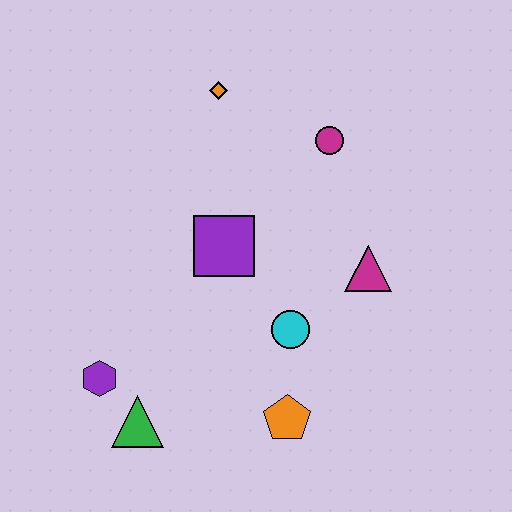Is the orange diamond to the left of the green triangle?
No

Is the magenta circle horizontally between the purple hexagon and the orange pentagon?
No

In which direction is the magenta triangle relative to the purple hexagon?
The magenta triangle is to the right of the purple hexagon.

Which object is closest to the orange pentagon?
The cyan circle is closest to the orange pentagon.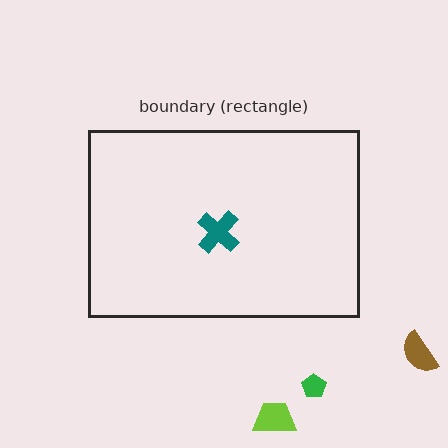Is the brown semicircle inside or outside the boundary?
Outside.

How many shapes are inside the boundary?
1 inside, 3 outside.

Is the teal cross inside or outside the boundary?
Inside.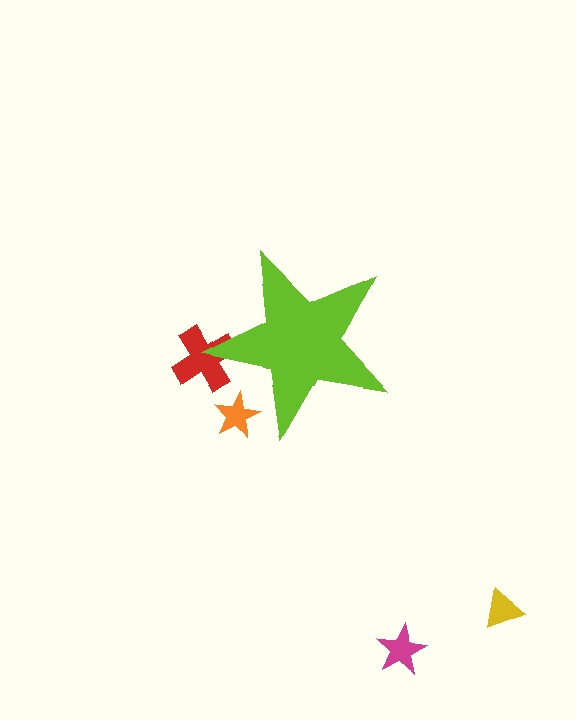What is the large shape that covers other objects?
A lime star.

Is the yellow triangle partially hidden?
No, the yellow triangle is fully visible.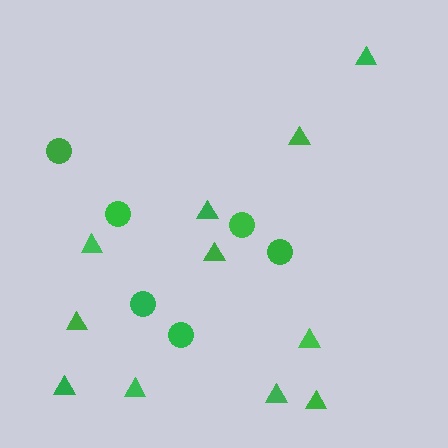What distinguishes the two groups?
There are 2 groups: one group of circles (6) and one group of triangles (11).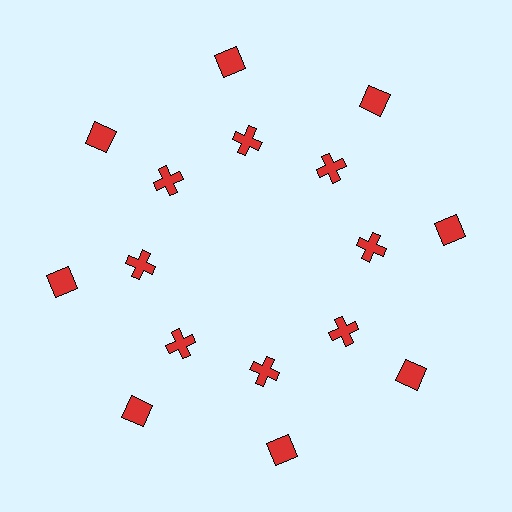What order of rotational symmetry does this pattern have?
This pattern has 8-fold rotational symmetry.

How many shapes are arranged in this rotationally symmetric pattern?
There are 16 shapes, arranged in 8 groups of 2.